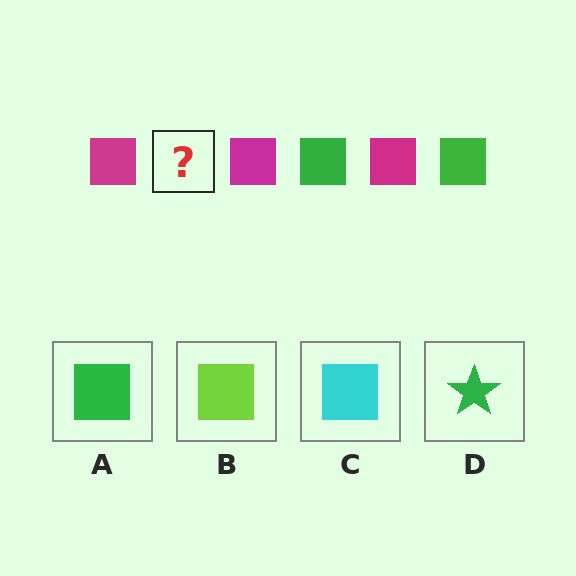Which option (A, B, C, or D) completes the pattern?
A.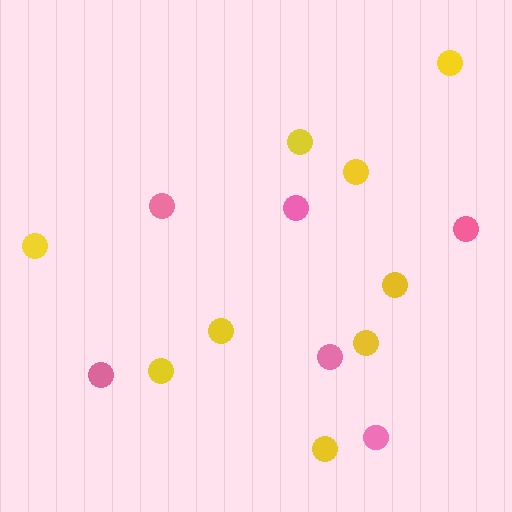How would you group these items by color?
There are 2 groups: one group of yellow circles (9) and one group of pink circles (6).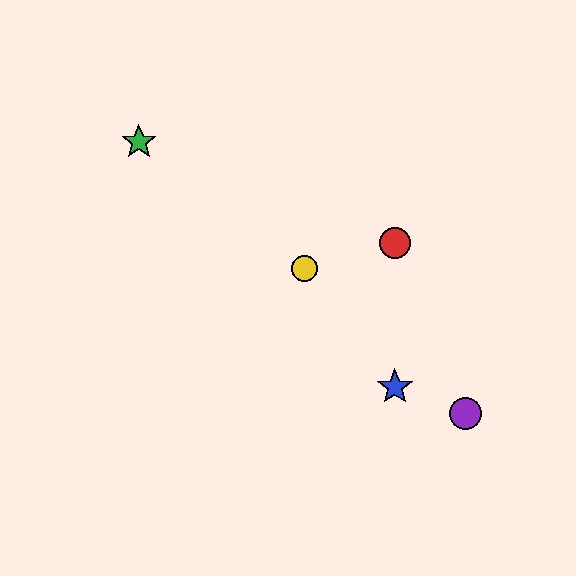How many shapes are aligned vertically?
2 shapes (the red circle, the blue star) are aligned vertically.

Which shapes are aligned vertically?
The red circle, the blue star are aligned vertically.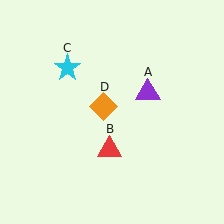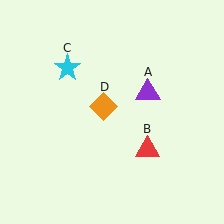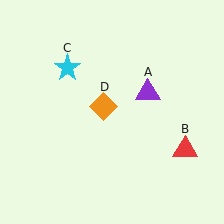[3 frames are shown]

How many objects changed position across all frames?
1 object changed position: red triangle (object B).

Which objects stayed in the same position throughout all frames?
Purple triangle (object A) and cyan star (object C) and orange diamond (object D) remained stationary.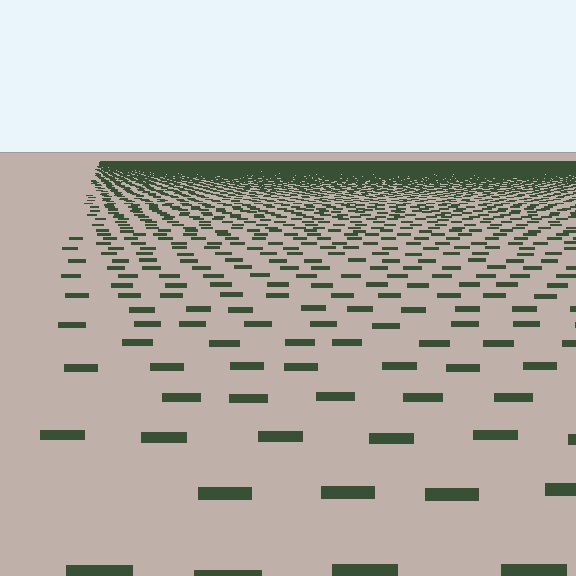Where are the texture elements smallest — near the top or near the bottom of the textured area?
Near the top.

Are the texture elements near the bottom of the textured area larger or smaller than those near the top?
Larger. Near the bottom, elements are closer to the viewer and appear at a bigger on-screen size.